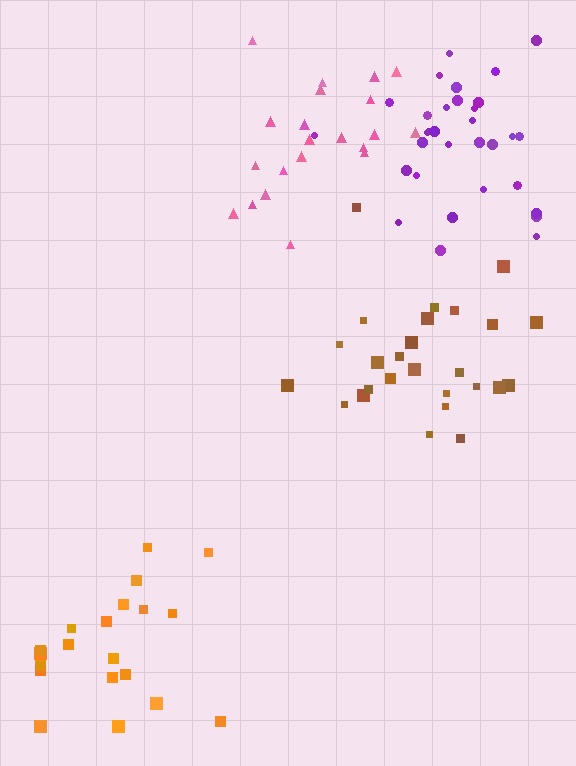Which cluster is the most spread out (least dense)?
Orange.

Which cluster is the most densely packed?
Purple.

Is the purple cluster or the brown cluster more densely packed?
Purple.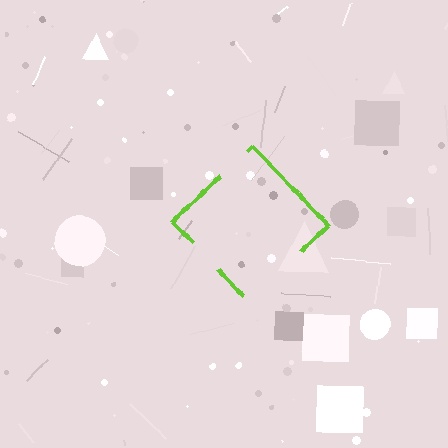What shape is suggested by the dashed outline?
The dashed outline suggests a diamond.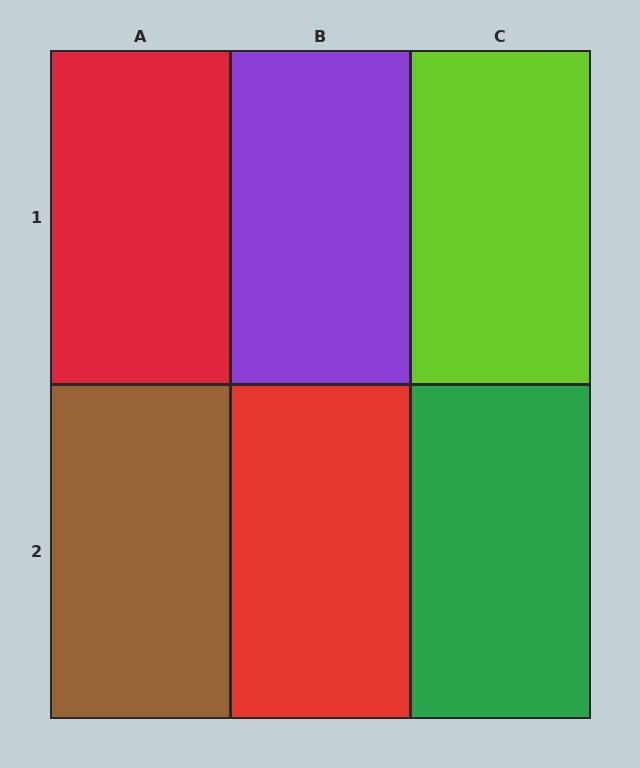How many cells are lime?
1 cell is lime.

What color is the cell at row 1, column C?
Lime.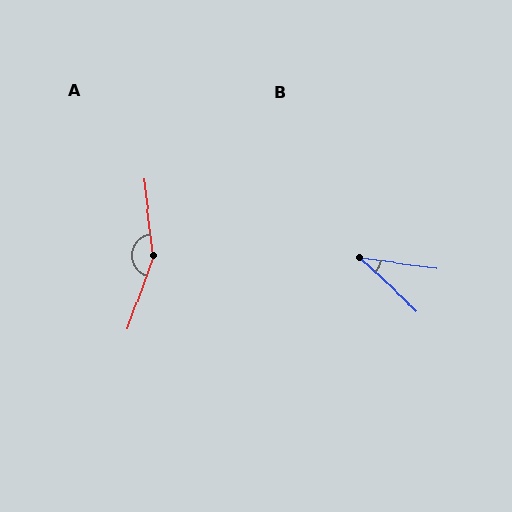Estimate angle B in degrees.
Approximately 36 degrees.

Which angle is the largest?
A, at approximately 153 degrees.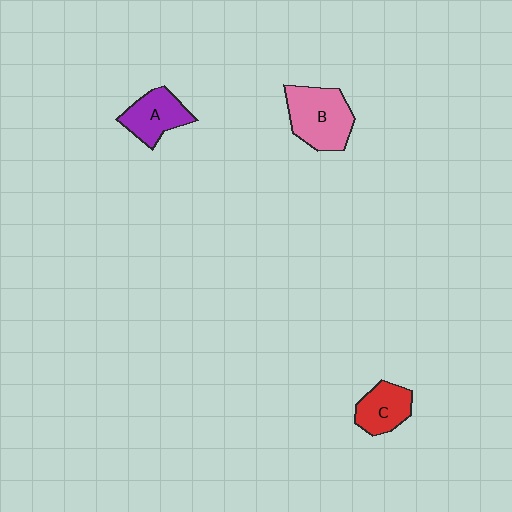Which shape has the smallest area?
Shape C (red).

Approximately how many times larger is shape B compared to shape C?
Approximately 1.6 times.